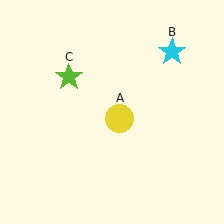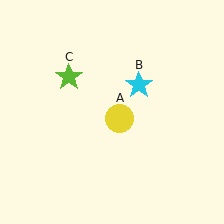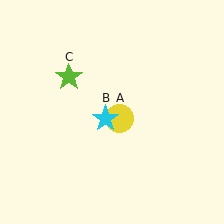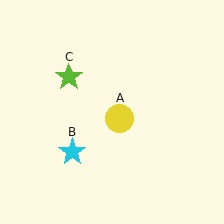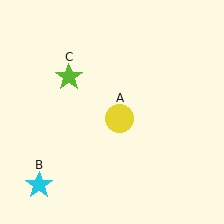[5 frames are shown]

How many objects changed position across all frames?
1 object changed position: cyan star (object B).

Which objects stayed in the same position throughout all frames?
Yellow circle (object A) and lime star (object C) remained stationary.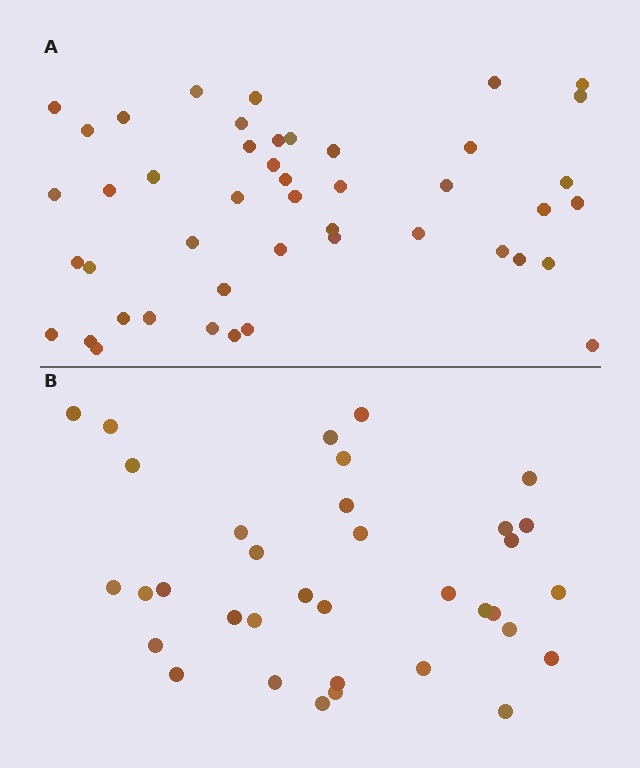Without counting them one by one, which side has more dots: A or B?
Region A (the top region) has more dots.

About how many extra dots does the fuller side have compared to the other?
Region A has roughly 12 or so more dots than region B.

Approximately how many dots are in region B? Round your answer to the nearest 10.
About 40 dots. (The exact count is 35, which rounds to 40.)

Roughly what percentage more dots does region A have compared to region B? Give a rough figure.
About 30% more.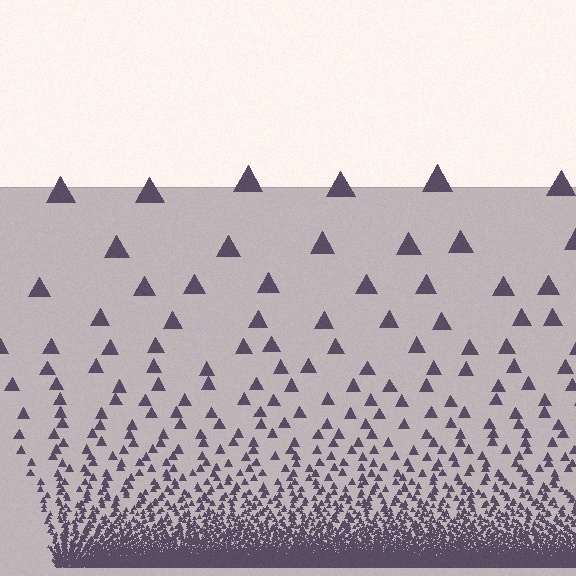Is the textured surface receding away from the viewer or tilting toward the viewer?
The surface appears to tilt toward the viewer. Texture elements get larger and sparser toward the top.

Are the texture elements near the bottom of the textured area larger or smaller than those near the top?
Smaller. The gradient is inverted — elements near the bottom are smaller and denser.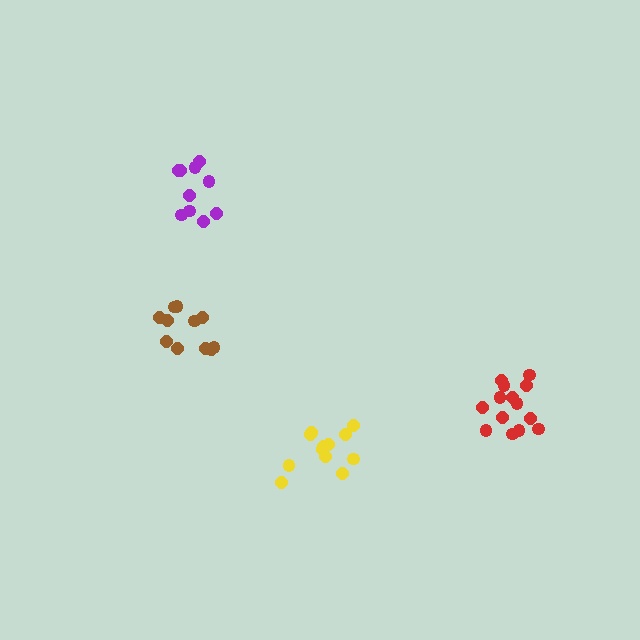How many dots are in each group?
Group 1: 14 dots, Group 2: 11 dots, Group 3: 10 dots, Group 4: 12 dots (47 total).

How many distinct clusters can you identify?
There are 4 distinct clusters.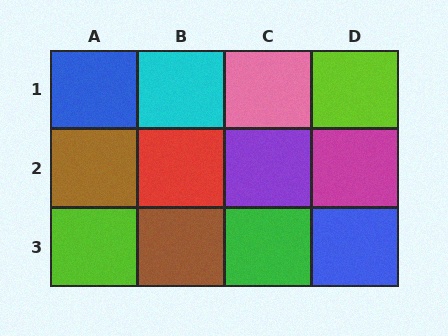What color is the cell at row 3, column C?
Green.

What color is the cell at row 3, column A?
Lime.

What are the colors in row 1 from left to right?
Blue, cyan, pink, lime.